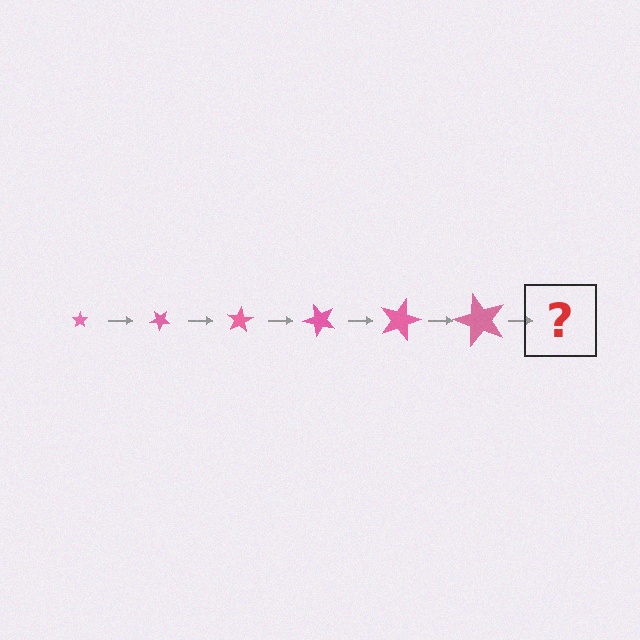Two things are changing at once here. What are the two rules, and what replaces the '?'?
The two rules are that the star grows larger each step and it rotates 40 degrees each step. The '?' should be a star, larger than the previous one and rotated 240 degrees from the start.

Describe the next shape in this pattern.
It should be a star, larger than the previous one and rotated 240 degrees from the start.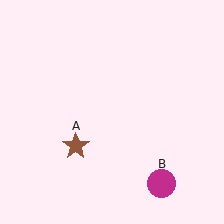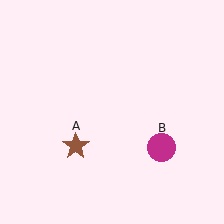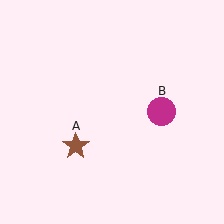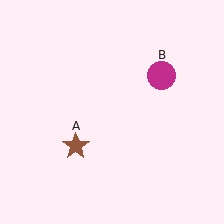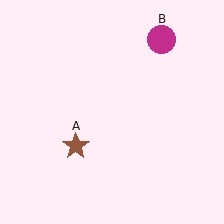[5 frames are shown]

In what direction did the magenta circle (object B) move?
The magenta circle (object B) moved up.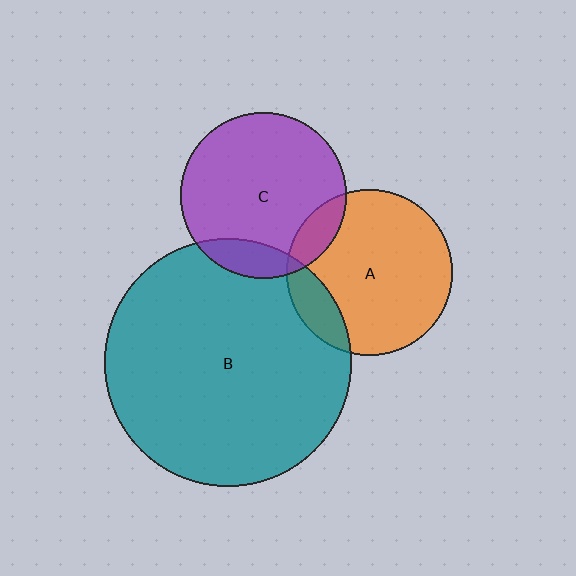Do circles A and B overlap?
Yes.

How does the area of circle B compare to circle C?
Approximately 2.2 times.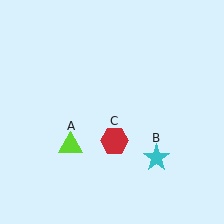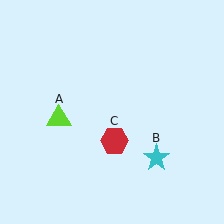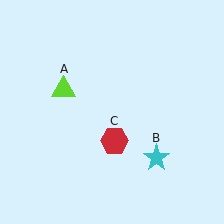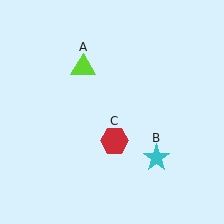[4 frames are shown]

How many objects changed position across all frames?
1 object changed position: lime triangle (object A).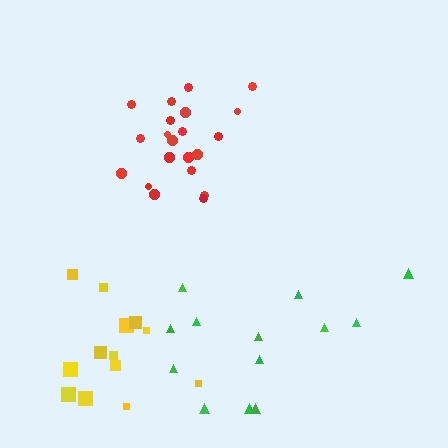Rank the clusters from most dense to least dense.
red, yellow, green.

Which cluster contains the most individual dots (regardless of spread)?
Red (21).